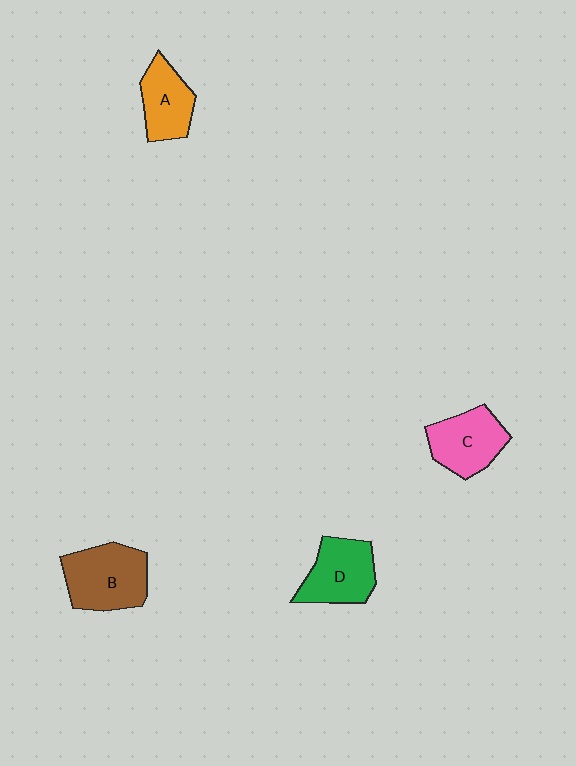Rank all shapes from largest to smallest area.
From largest to smallest: B (brown), D (green), C (pink), A (orange).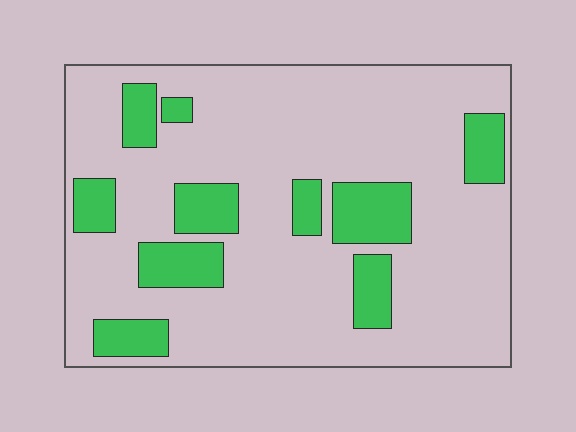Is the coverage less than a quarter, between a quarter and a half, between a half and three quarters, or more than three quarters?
Less than a quarter.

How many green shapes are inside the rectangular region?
10.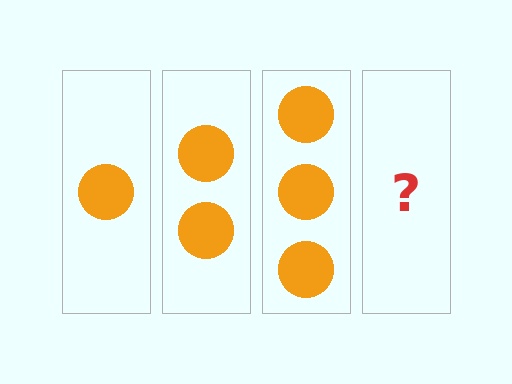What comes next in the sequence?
The next element should be 4 circles.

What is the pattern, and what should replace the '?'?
The pattern is that each step adds one more circle. The '?' should be 4 circles.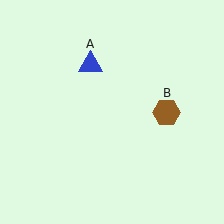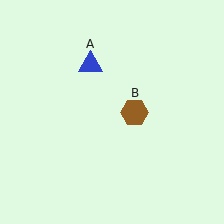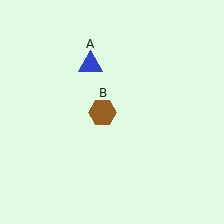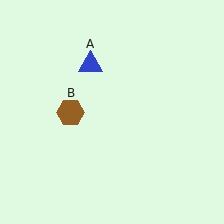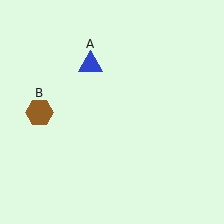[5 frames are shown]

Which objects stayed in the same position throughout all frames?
Blue triangle (object A) remained stationary.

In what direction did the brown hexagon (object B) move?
The brown hexagon (object B) moved left.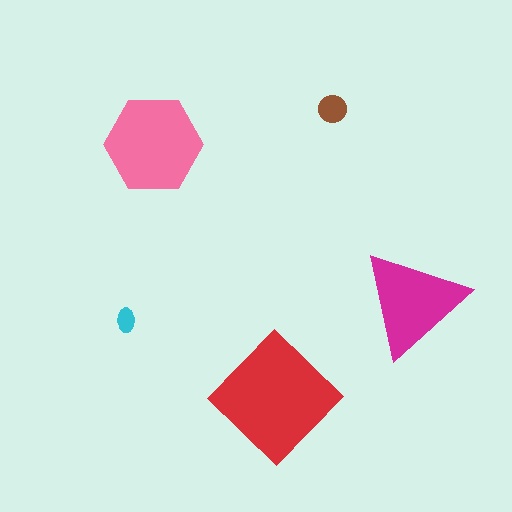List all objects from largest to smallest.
The red diamond, the pink hexagon, the magenta triangle, the brown circle, the cyan ellipse.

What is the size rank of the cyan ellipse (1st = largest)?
5th.